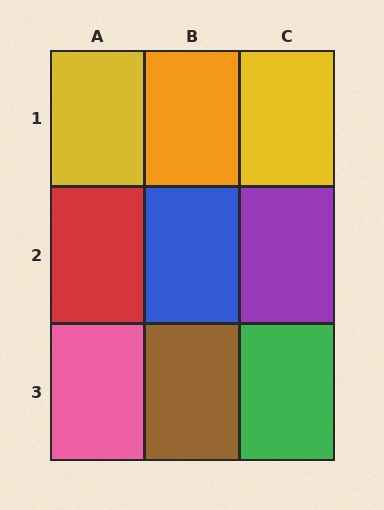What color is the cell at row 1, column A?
Yellow.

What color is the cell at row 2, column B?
Blue.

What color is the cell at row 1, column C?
Yellow.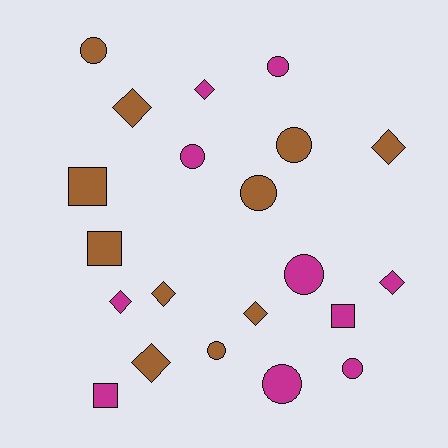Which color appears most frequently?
Brown, with 11 objects.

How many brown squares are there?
There are 2 brown squares.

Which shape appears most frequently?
Circle, with 9 objects.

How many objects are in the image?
There are 21 objects.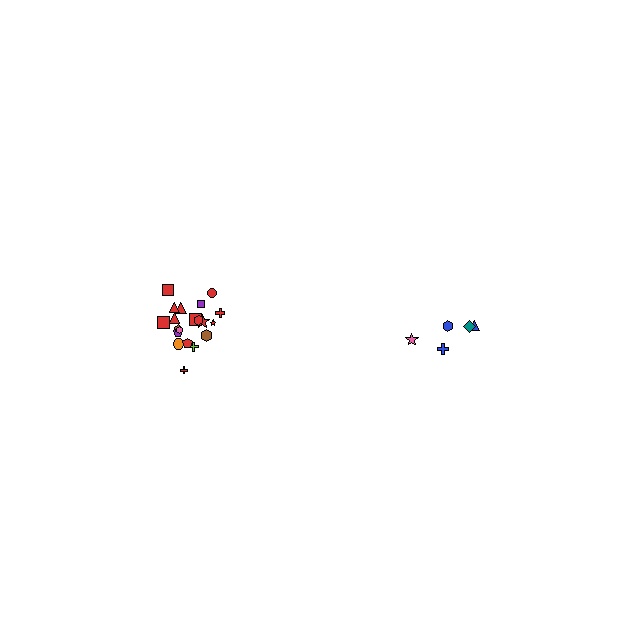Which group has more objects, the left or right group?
The left group.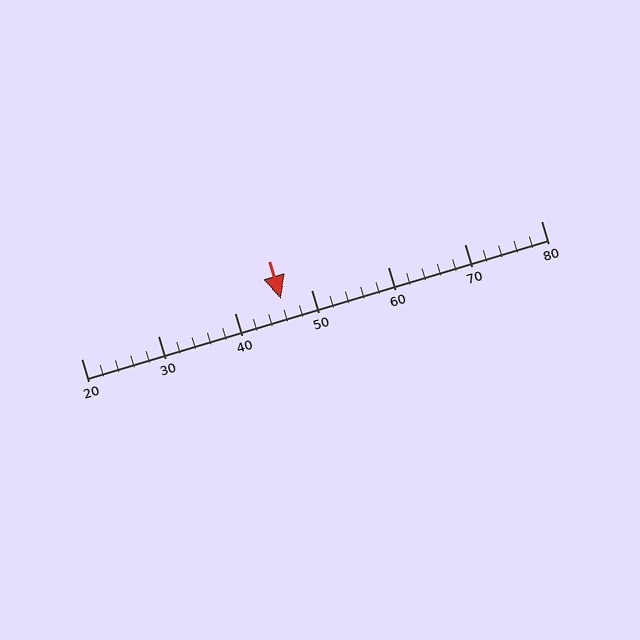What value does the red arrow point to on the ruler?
The red arrow points to approximately 46.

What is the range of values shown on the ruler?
The ruler shows values from 20 to 80.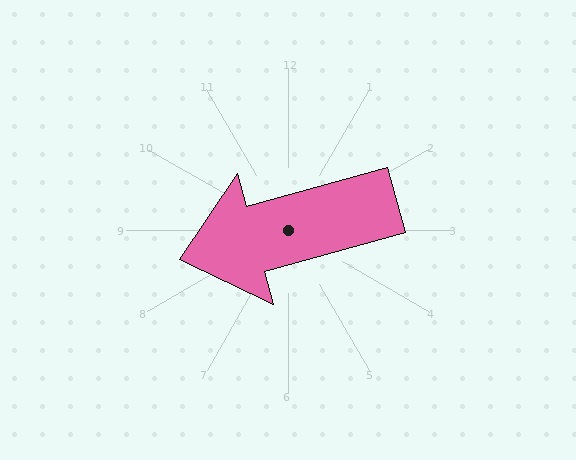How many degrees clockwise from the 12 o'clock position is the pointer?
Approximately 255 degrees.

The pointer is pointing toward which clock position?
Roughly 8 o'clock.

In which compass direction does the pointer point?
West.